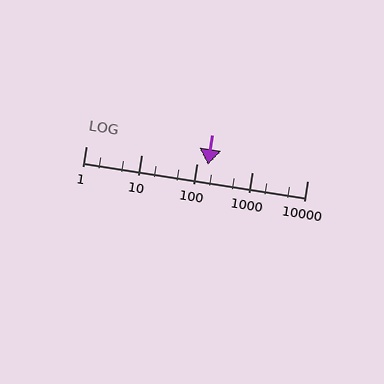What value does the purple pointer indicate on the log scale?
The pointer indicates approximately 160.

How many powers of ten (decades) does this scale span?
The scale spans 4 decades, from 1 to 10000.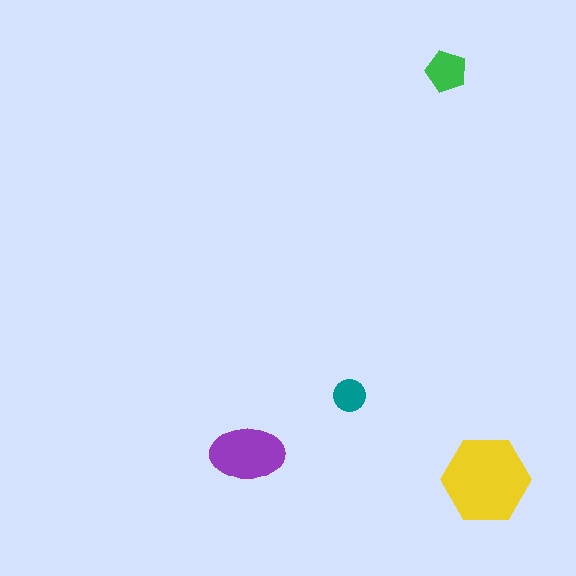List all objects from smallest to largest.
The teal circle, the green pentagon, the purple ellipse, the yellow hexagon.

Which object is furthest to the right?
The yellow hexagon is rightmost.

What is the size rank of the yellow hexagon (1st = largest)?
1st.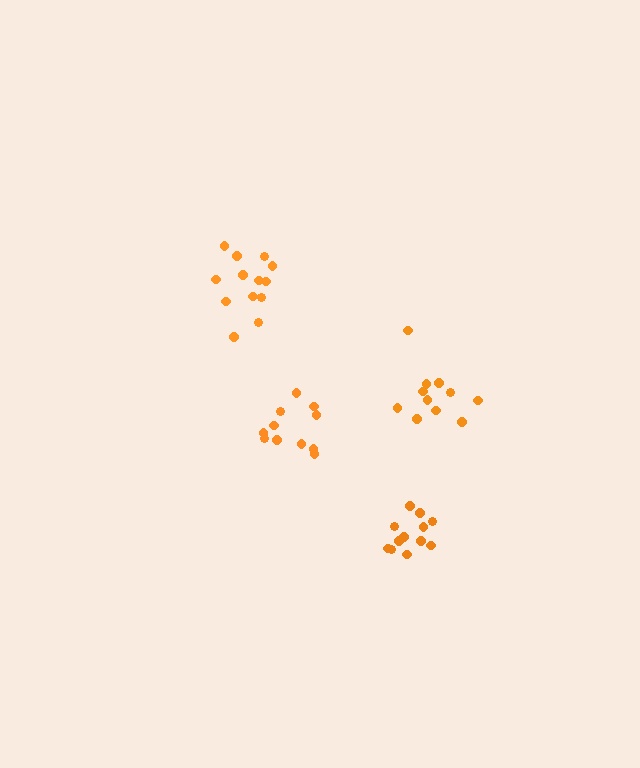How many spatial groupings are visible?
There are 4 spatial groupings.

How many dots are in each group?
Group 1: 11 dots, Group 2: 12 dots, Group 3: 11 dots, Group 4: 13 dots (47 total).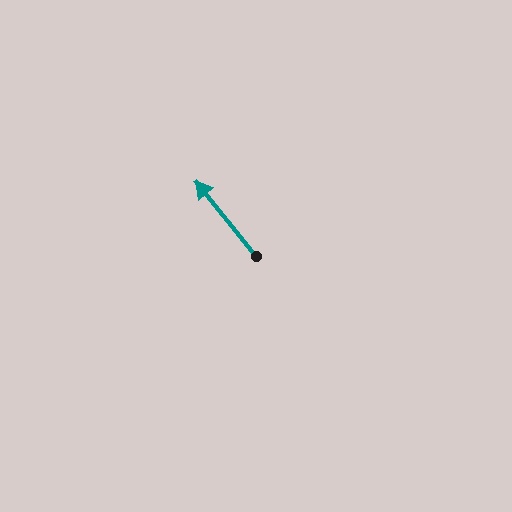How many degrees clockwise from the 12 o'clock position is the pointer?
Approximately 321 degrees.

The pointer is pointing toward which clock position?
Roughly 11 o'clock.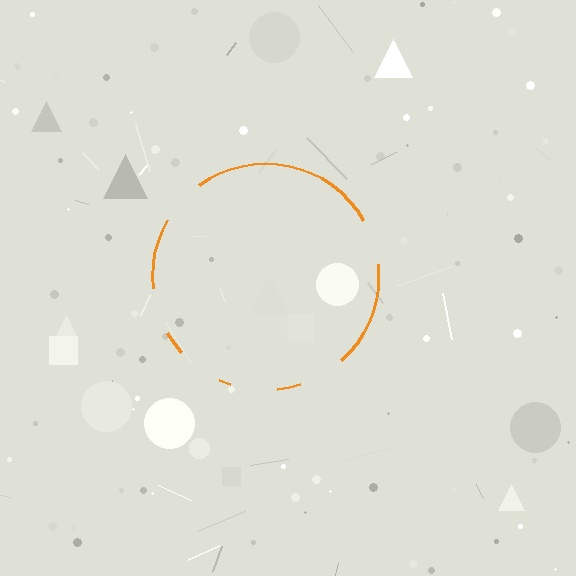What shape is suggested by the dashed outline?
The dashed outline suggests a circle.